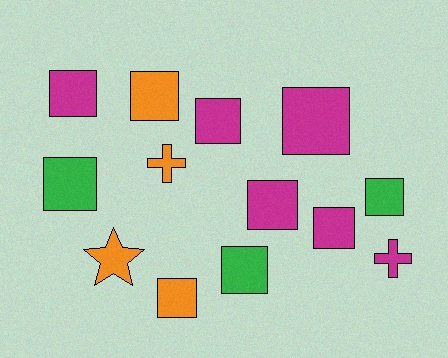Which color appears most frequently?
Magenta, with 6 objects.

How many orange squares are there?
There are 2 orange squares.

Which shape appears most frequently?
Square, with 10 objects.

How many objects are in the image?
There are 13 objects.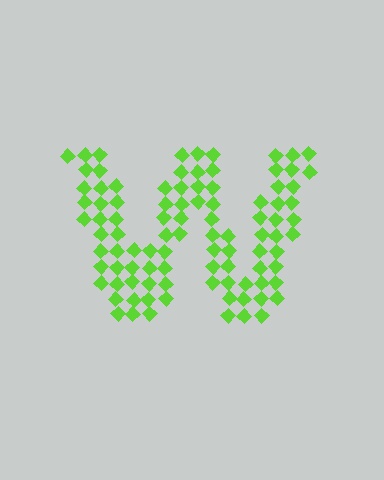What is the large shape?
The large shape is the letter W.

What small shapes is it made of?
It is made of small diamonds.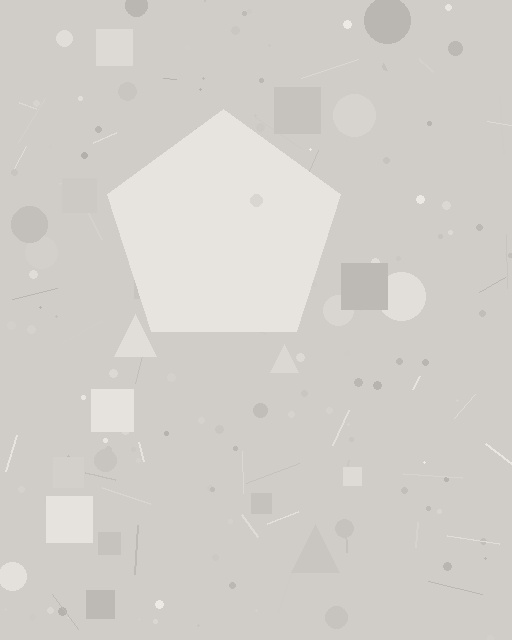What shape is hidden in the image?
A pentagon is hidden in the image.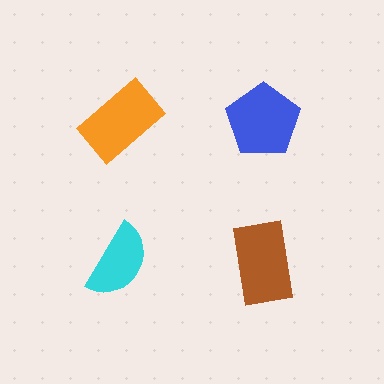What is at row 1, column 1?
An orange rectangle.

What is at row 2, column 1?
A cyan semicircle.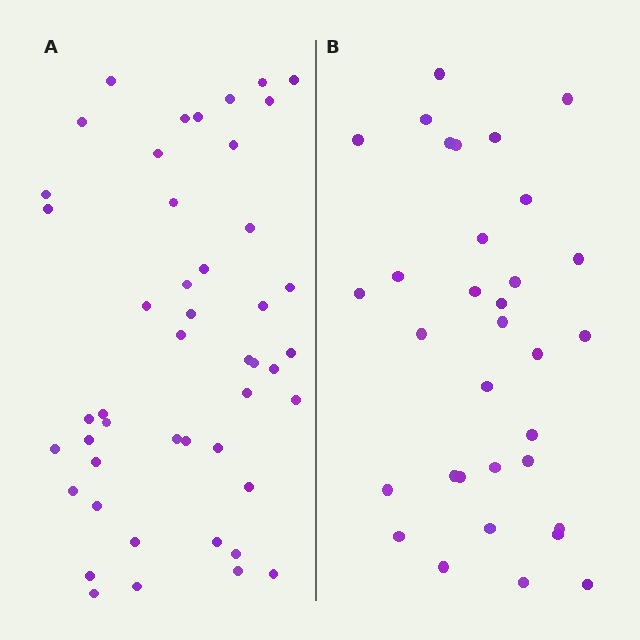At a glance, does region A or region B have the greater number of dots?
Region A (the left region) has more dots.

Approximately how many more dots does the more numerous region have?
Region A has approximately 15 more dots than region B.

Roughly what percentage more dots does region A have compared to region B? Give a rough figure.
About 40% more.